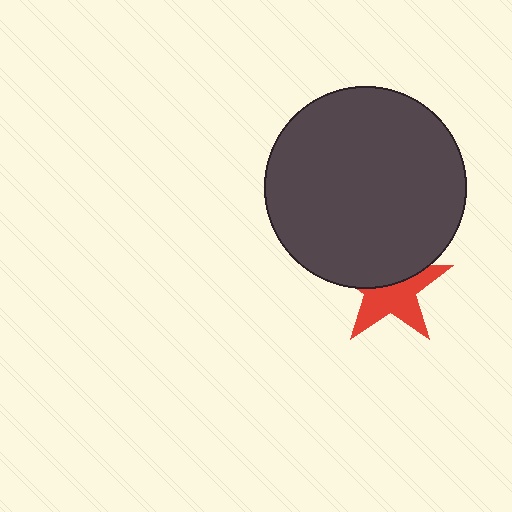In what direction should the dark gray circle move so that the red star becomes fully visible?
The dark gray circle should move up. That is the shortest direction to clear the overlap and leave the red star fully visible.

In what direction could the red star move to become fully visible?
The red star could move down. That would shift it out from behind the dark gray circle entirely.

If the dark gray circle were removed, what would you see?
You would see the complete red star.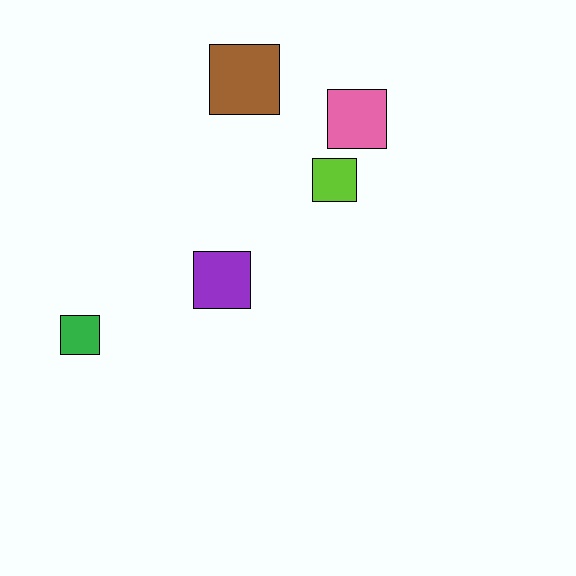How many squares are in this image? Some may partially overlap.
There are 5 squares.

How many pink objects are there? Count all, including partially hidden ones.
There is 1 pink object.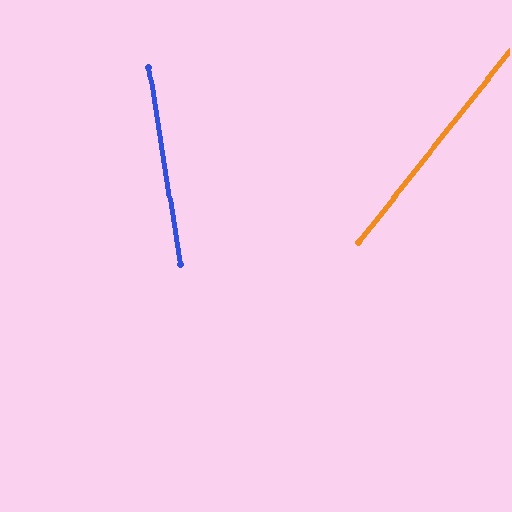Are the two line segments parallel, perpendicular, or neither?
Neither parallel nor perpendicular — they differ by about 48°.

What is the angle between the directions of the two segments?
Approximately 48 degrees.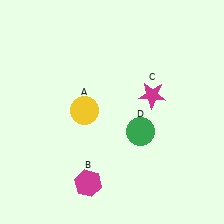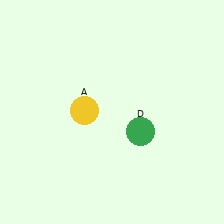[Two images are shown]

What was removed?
The magenta hexagon (B), the magenta star (C) were removed in Image 2.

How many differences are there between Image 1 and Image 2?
There are 2 differences between the two images.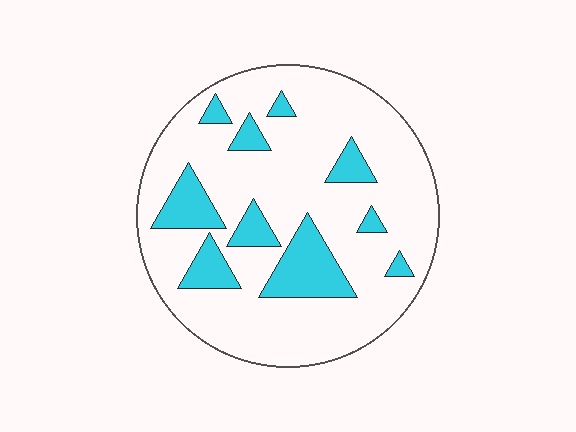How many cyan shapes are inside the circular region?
10.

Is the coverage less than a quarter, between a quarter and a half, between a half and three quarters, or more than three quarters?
Less than a quarter.